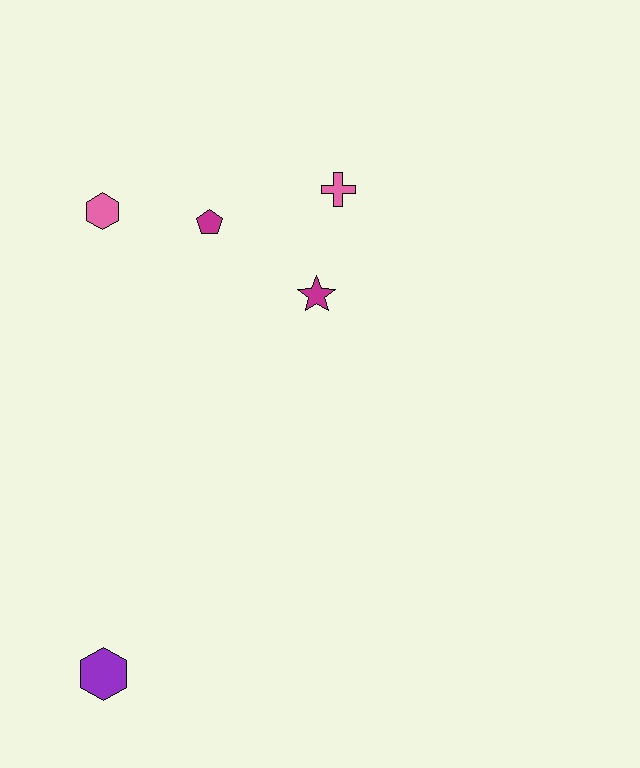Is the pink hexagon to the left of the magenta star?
Yes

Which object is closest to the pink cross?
The magenta star is closest to the pink cross.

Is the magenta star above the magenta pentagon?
No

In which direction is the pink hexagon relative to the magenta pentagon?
The pink hexagon is to the left of the magenta pentagon.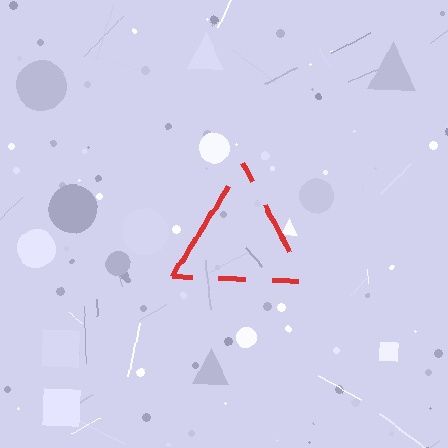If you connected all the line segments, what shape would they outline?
They would outline a triangle.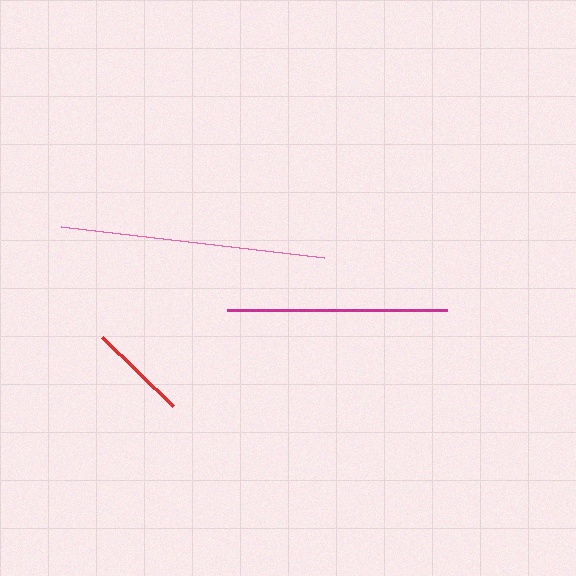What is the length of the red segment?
The red segment is approximately 99 pixels long.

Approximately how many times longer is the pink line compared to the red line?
The pink line is approximately 2.7 times the length of the red line.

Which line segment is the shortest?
The red line is the shortest at approximately 99 pixels.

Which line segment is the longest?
The pink line is the longest at approximately 265 pixels.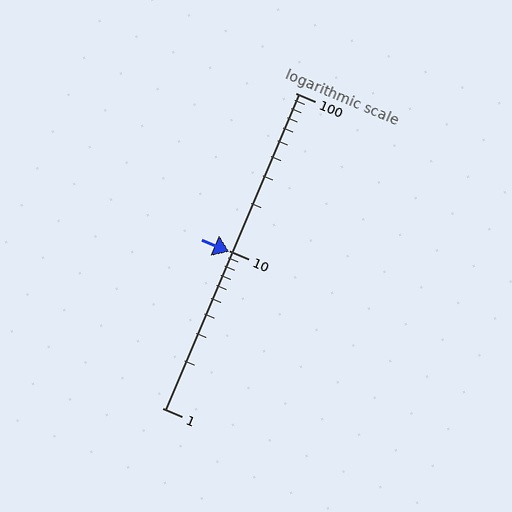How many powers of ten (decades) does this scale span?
The scale spans 2 decades, from 1 to 100.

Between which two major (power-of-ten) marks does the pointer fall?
The pointer is between 1 and 10.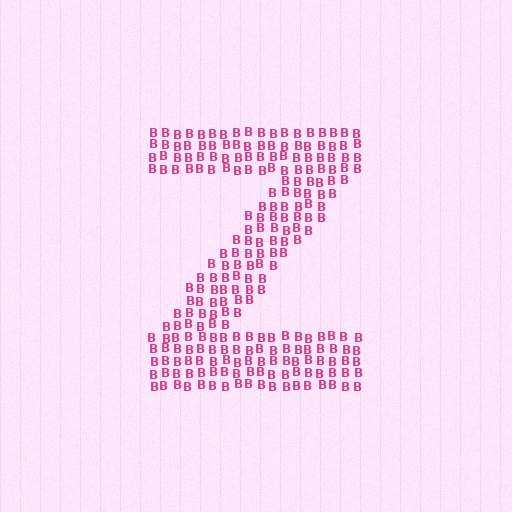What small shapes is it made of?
It is made of small letter B's.